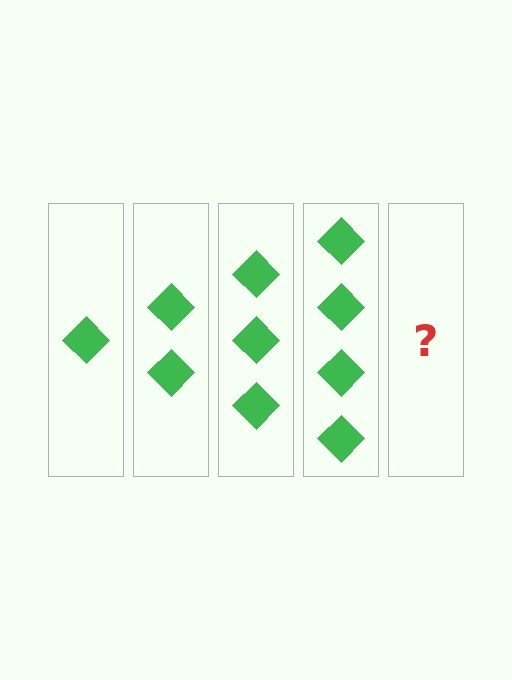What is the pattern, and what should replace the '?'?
The pattern is that each step adds one more diamond. The '?' should be 5 diamonds.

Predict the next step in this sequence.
The next step is 5 diamonds.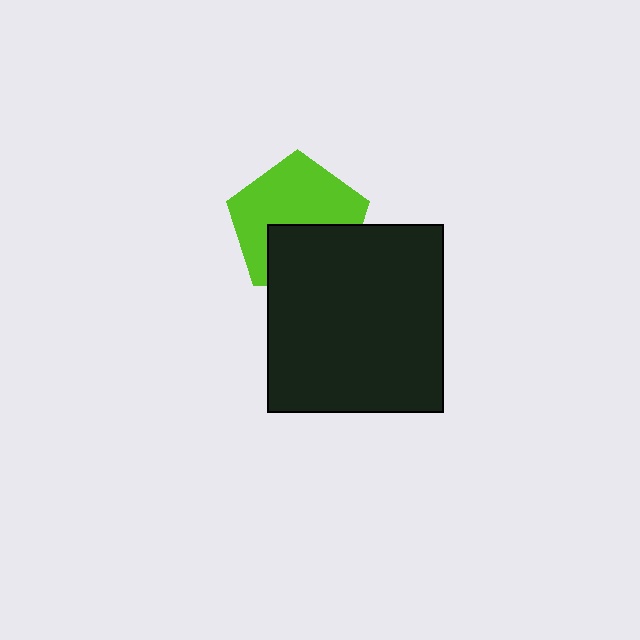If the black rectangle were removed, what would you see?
You would see the complete lime pentagon.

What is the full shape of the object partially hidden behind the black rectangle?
The partially hidden object is a lime pentagon.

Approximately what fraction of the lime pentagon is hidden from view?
Roughly 39% of the lime pentagon is hidden behind the black rectangle.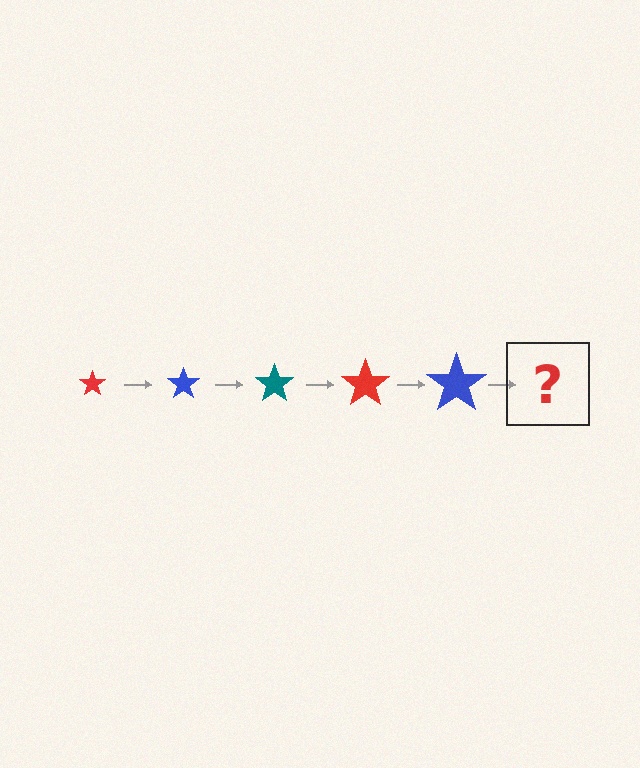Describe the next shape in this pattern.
It should be a teal star, larger than the previous one.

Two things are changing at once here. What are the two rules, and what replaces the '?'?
The two rules are that the star grows larger each step and the color cycles through red, blue, and teal. The '?' should be a teal star, larger than the previous one.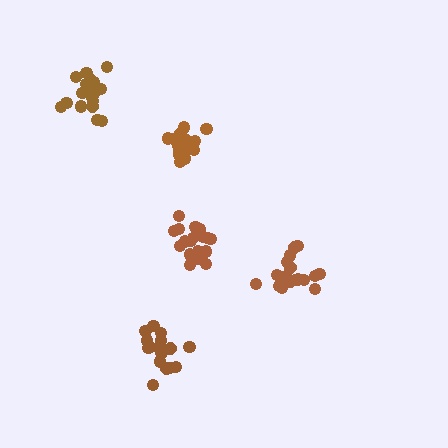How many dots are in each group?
Group 1: 18 dots, Group 2: 17 dots, Group 3: 18 dots, Group 4: 18 dots, Group 5: 18 dots (89 total).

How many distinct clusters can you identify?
There are 5 distinct clusters.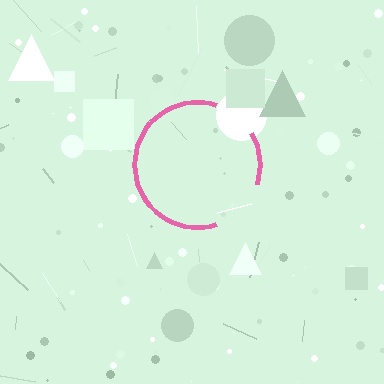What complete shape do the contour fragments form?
The contour fragments form a circle.